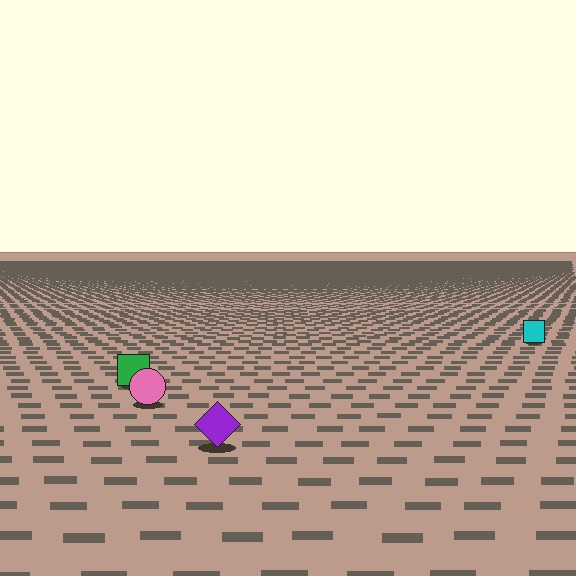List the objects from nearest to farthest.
From nearest to farthest: the purple diamond, the pink circle, the green square, the cyan square.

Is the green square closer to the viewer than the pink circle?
No. The pink circle is closer — you can tell from the texture gradient: the ground texture is coarser near it.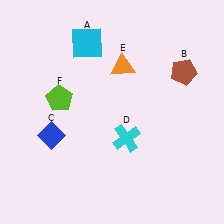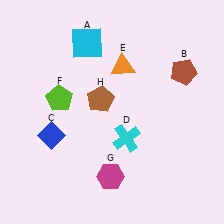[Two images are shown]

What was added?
A magenta hexagon (G), a brown pentagon (H) were added in Image 2.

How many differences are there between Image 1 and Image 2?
There are 2 differences between the two images.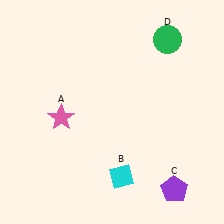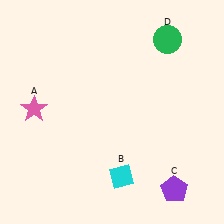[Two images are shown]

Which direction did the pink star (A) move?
The pink star (A) moved left.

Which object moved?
The pink star (A) moved left.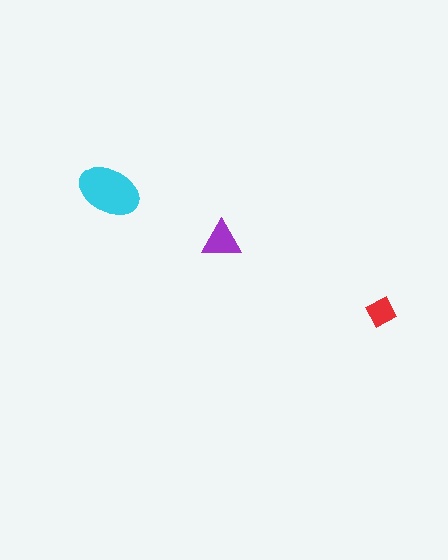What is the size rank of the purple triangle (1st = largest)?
2nd.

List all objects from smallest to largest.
The red diamond, the purple triangle, the cyan ellipse.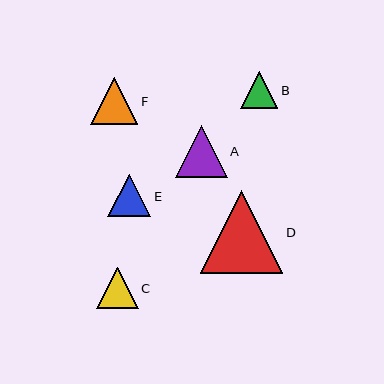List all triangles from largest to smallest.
From largest to smallest: D, A, F, E, C, B.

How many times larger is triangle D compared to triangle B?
Triangle D is approximately 2.2 times the size of triangle B.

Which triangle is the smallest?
Triangle B is the smallest with a size of approximately 37 pixels.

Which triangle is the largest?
Triangle D is the largest with a size of approximately 82 pixels.